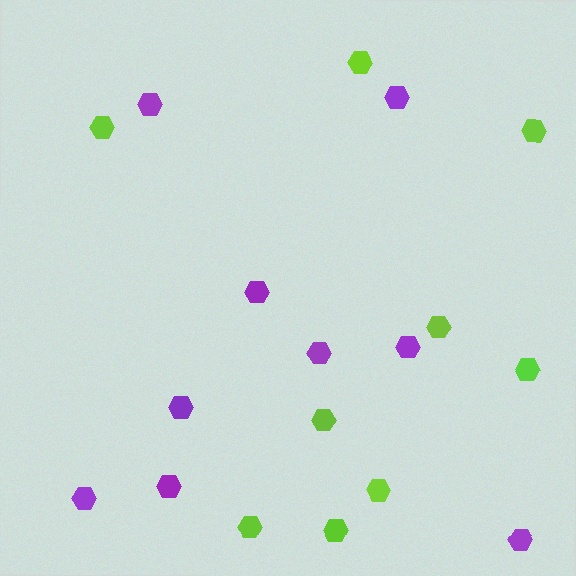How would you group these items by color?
There are 2 groups: one group of lime hexagons (9) and one group of purple hexagons (9).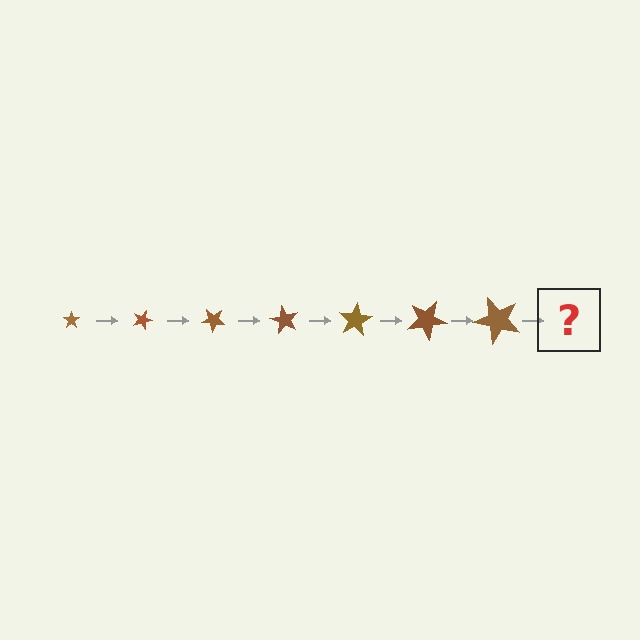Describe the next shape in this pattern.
It should be a star, larger than the previous one and rotated 140 degrees from the start.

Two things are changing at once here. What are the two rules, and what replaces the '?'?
The two rules are that the star grows larger each step and it rotates 20 degrees each step. The '?' should be a star, larger than the previous one and rotated 140 degrees from the start.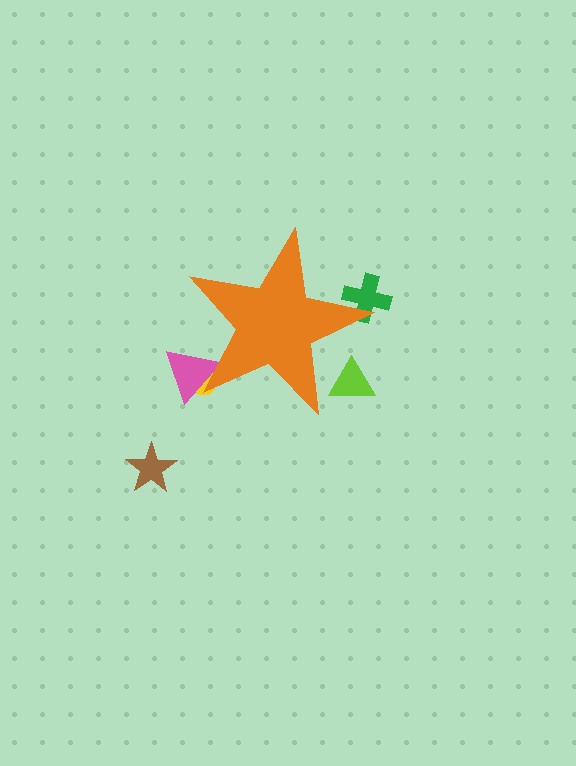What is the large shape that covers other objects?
An orange star.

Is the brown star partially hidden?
No, the brown star is fully visible.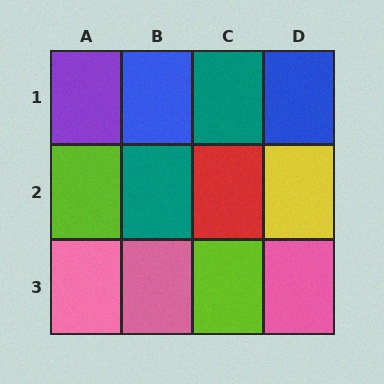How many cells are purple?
1 cell is purple.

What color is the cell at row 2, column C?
Red.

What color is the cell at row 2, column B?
Teal.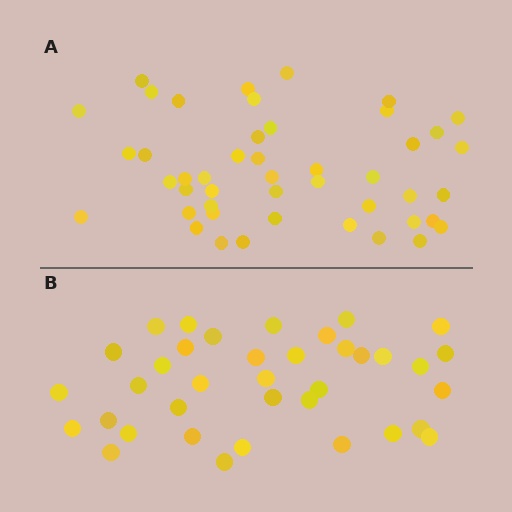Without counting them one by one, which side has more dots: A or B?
Region A (the top region) has more dots.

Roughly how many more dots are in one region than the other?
Region A has roughly 8 or so more dots than region B.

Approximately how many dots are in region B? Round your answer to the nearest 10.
About 40 dots. (The exact count is 37, which rounds to 40.)